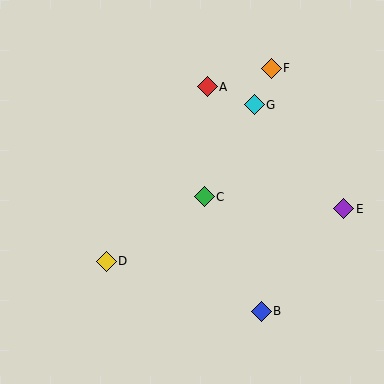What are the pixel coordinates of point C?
Point C is at (204, 197).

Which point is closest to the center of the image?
Point C at (204, 197) is closest to the center.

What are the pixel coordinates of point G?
Point G is at (254, 105).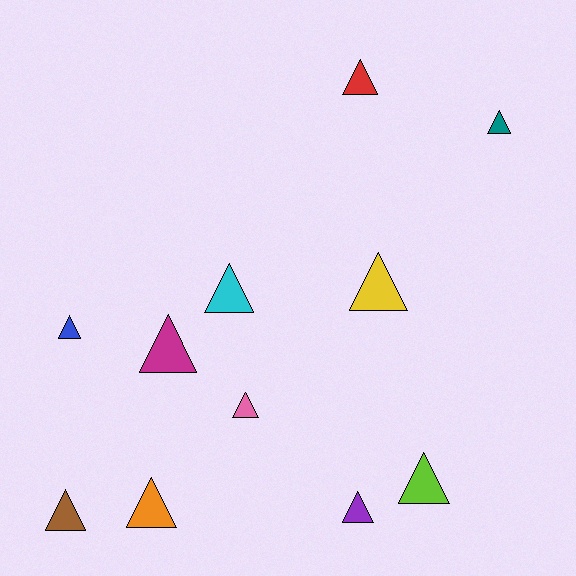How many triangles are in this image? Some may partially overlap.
There are 11 triangles.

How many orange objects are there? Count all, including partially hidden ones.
There is 1 orange object.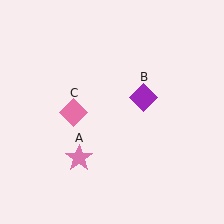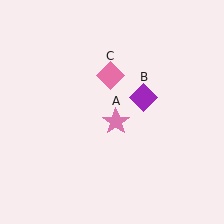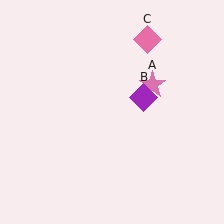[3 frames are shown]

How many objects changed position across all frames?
2 objects changed position: pink star (object A), pink diamond (object C).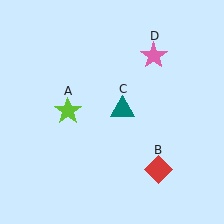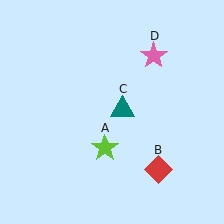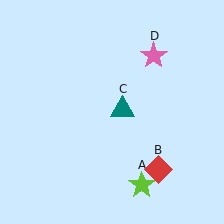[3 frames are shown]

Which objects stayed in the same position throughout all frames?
Red diamond (object B) and teal triangle (object C) and pink star (object D) remained stationary.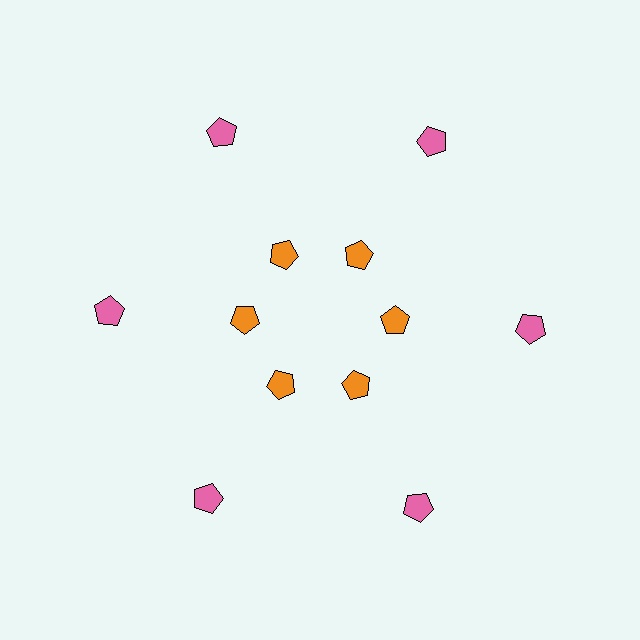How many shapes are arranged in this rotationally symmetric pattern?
There are 12 shapes, arranged in 6 groups of 2.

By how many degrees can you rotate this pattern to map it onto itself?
The pattern maps onto itself every 60 degrees of rotation.